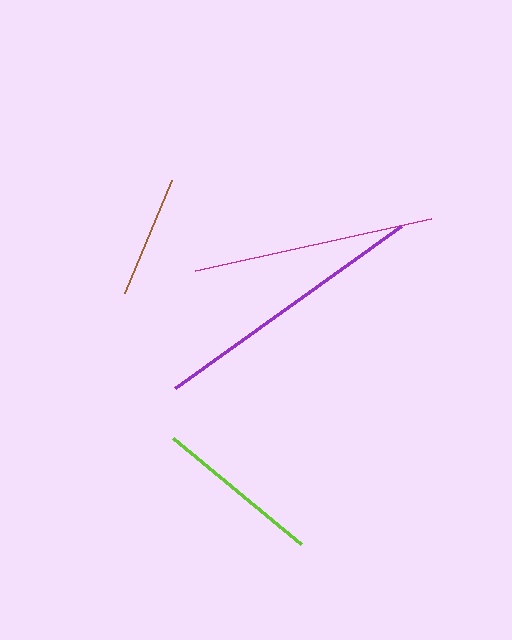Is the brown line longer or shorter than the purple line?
The purple line is longer than the brown line.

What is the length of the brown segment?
The brown segment is approximately 123 pixels long.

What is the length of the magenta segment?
The magenta segment is approximately 241 pixels long.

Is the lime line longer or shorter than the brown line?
The lime line is longer than the brown line.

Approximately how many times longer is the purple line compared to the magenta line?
The purple line is approximately 1.2 times the length of the magenta line.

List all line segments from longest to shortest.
From longest to shortest: purple, magenta, lime, brown.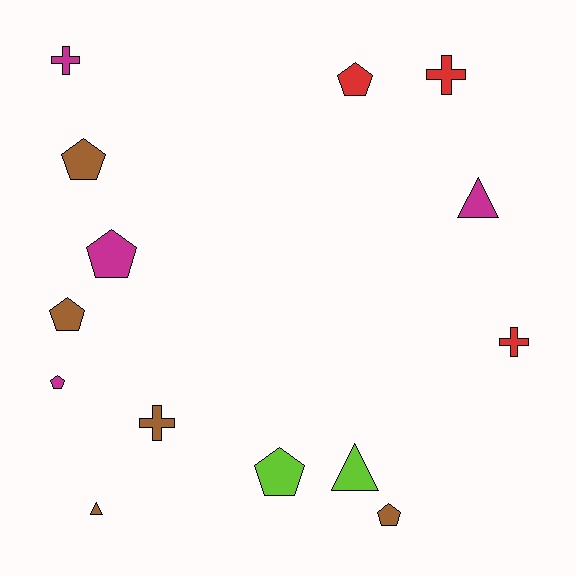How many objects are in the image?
There are 14 objects.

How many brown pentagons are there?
There are 3 brown pentagons.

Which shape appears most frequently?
Pentagon, with 7 objects.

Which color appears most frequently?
Brown, with 5 objects.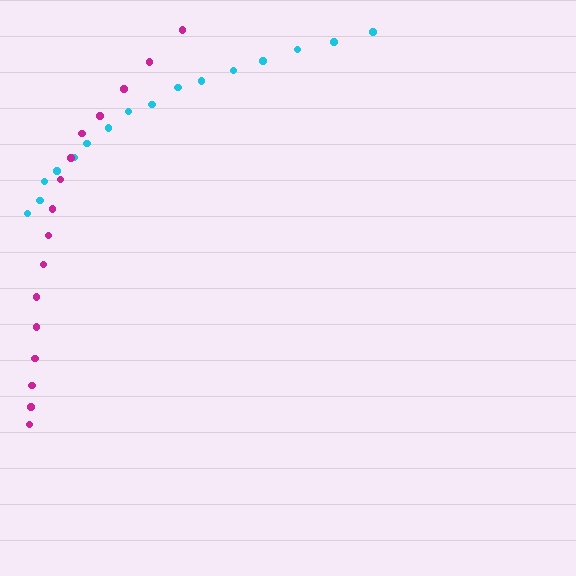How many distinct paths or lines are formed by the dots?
There are 2 distinct paths.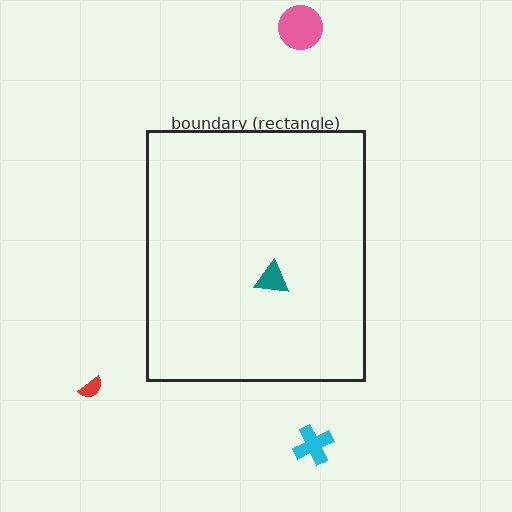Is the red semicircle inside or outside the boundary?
Outside.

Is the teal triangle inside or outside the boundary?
Inside.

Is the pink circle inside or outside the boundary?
Outside.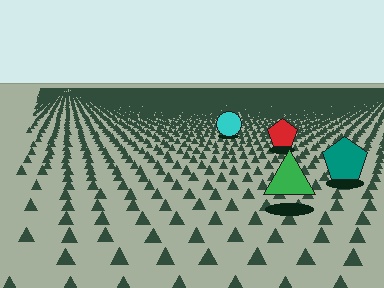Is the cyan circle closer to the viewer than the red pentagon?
No. The red pentagon is closer — you can tell from the texture gradient: the ground texture is coarser near it.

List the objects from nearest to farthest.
From nearest to farthest: the green triangle, the teal pentagon, the red pentagon, the cyan circle.